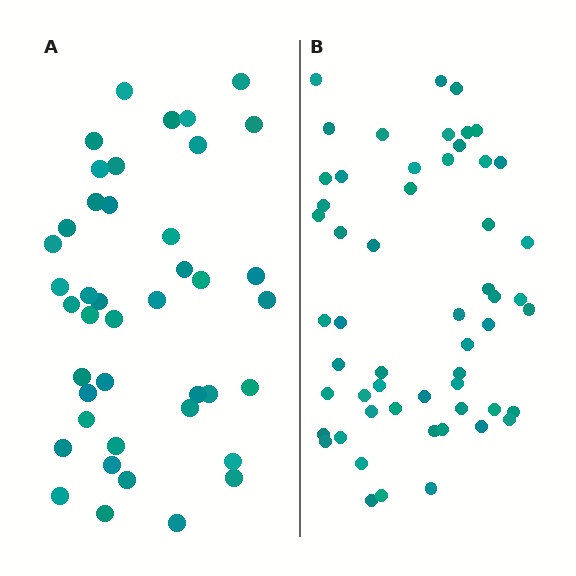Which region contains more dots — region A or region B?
Region B (the right region) has more dots.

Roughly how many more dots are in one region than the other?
Region B has approximately 15 more dots than region A.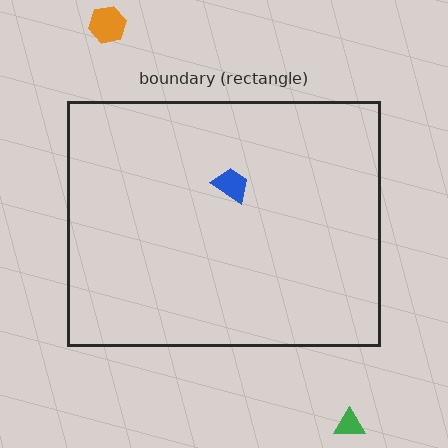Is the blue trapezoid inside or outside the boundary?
Inside.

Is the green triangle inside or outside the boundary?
Outside.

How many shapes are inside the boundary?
1 inside, 2 outside.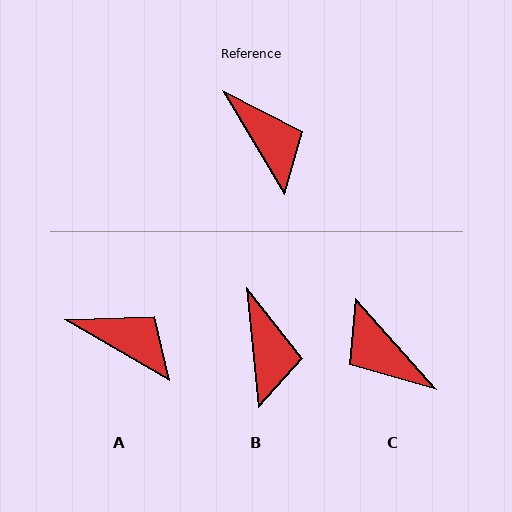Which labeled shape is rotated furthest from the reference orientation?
C, about 169 degrees away.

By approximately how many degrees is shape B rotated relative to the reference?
Approximately 25 degrees clockwise.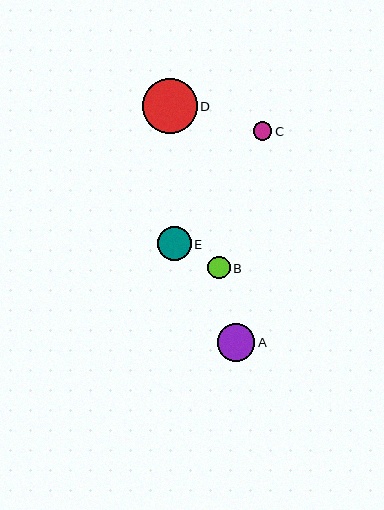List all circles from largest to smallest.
From largest to smallest: D, A, E, B, C.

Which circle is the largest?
Circle D is the largest with a size of approximately 55 pixels.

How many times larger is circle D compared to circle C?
Circle D is approximately 3.0 times the size of circle C.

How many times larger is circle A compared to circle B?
Circle A is approximately 1.6 times the size of circle B.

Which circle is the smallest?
Circle C is the smallest with a size of approximately 18 pixels.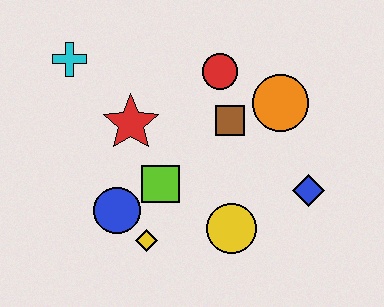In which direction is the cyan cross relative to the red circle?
The cyan cross is to the left of the red circle.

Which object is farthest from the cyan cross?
The blue diamond is farthest from the cyan cross.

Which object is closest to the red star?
The lime square is closest to the red star.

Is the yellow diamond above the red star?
No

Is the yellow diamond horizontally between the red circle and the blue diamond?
No